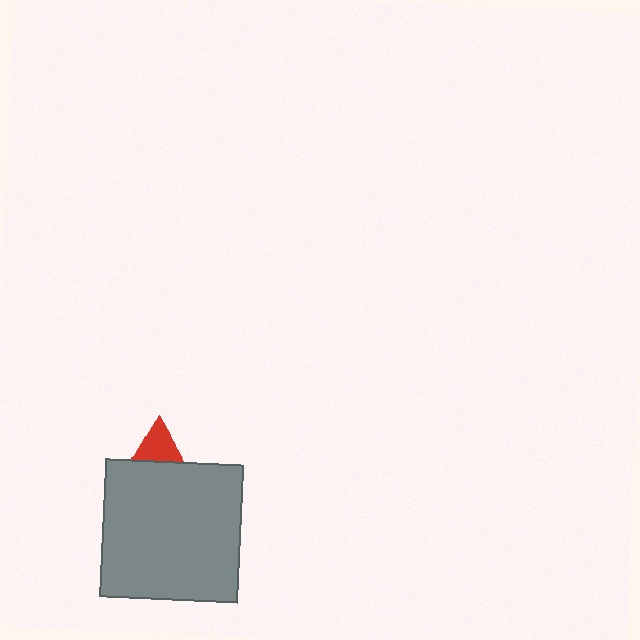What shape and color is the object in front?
The object in front is a gray square.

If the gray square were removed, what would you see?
You would see the complete red triangle.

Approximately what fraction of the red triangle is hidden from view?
Roughly 69% of the red triangle is hidden behind the gray square.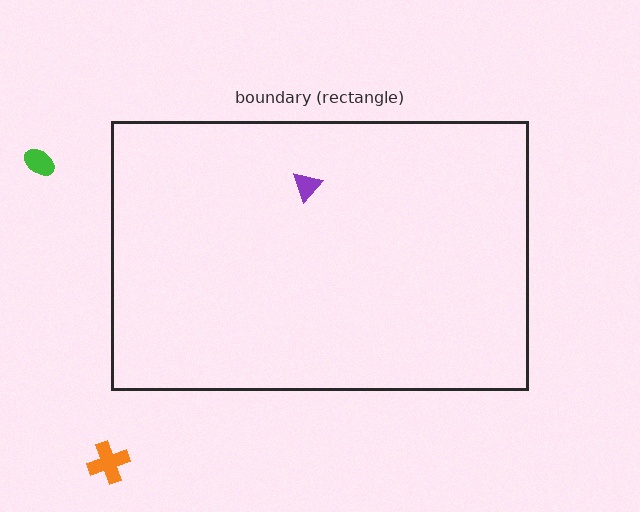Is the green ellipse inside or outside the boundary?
Outside.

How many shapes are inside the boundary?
1 inside, 2 outside.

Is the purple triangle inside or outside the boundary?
Inside.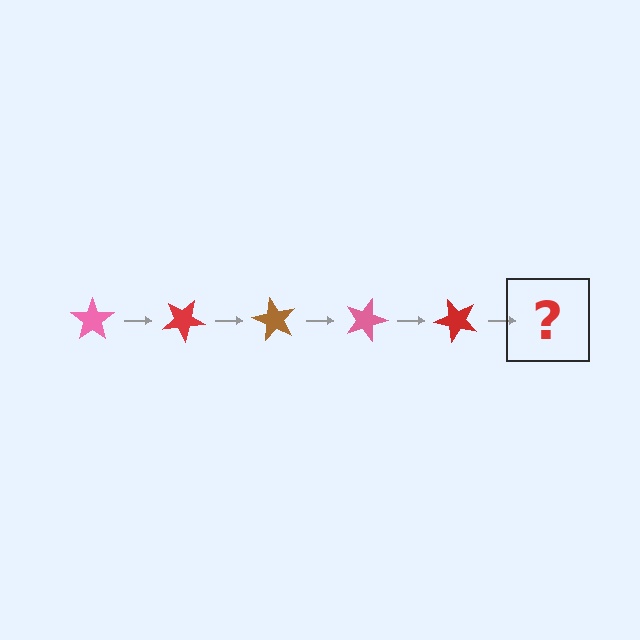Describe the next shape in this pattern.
It should be a brown star, rotated 150 degrees from the start.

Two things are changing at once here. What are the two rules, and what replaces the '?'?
The two rules are that it rotates 30 degrees each step and the color cycles through pink, red, and brown. The '?' should be a brown star, rotated 150 degrees from the start.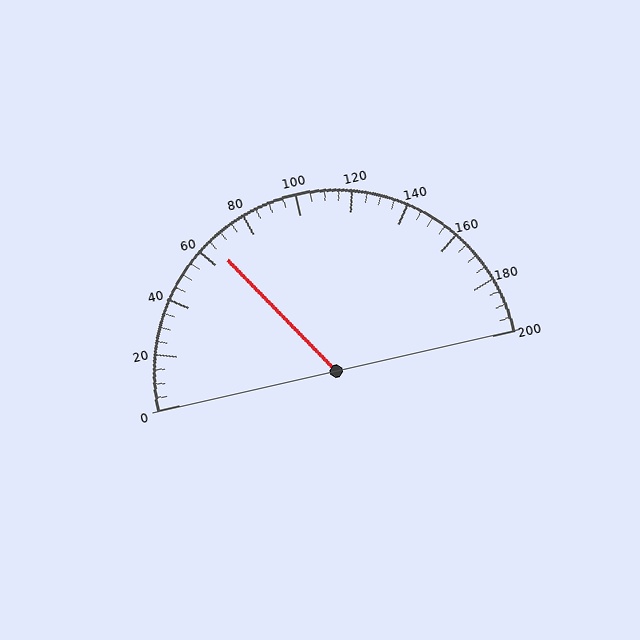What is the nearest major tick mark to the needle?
The nearest major tick mark is 60.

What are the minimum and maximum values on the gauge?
The gauge ranges from 0 to 200.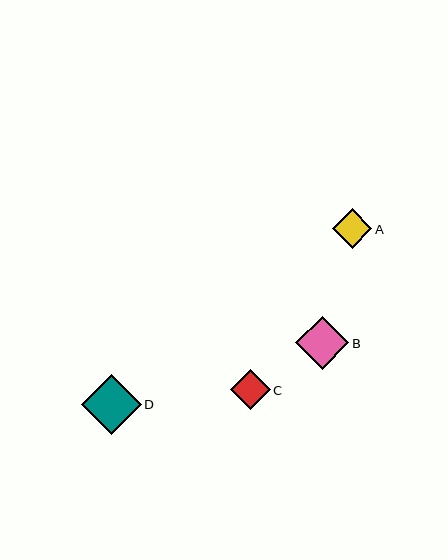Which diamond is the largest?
Diamond D is the largest with a size of approximately 60 pixels.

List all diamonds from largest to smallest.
From largest to smallest: D, B, A, C.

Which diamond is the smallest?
Diamond C is the smallest with a size of approximately 40 pixels.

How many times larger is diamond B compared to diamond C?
Diamond B is approximately 1.3 times the size of diamond C.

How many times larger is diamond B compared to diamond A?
Diamond B is approximately 1.3 times the size of diamond A.